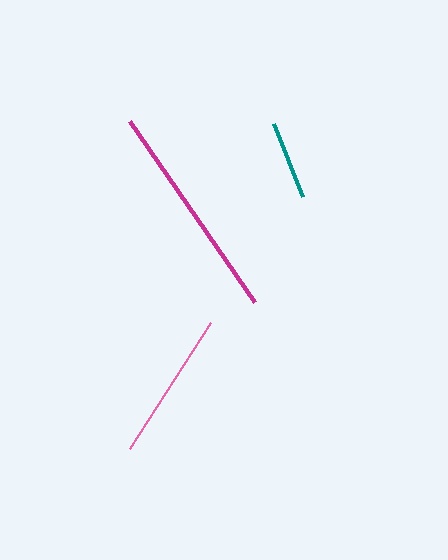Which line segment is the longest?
The magenta line is the longest at approximately 220 pixels.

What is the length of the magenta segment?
The magenta segment is approximately 220 pixels long.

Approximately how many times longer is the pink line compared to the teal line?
The pink line is approximately 1.9 times the length of the teal line.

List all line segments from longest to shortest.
From longest to shortest: magenta, pink, teal.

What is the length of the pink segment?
The pink segment is approximately 149 pixels long.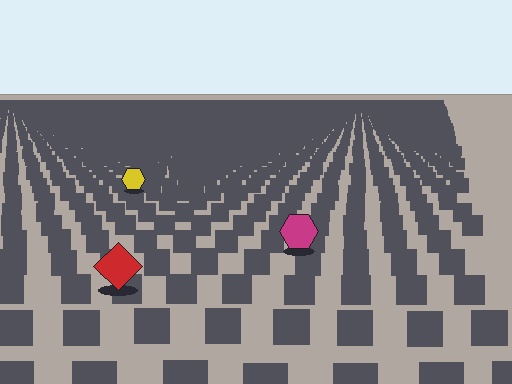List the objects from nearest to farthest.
From nearest to farthest: the red diamond, the magenta hexagon, the yellow hexagon.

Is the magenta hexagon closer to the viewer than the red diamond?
No. The red diamond is closer — you can tell from the texture gradient: the ground texture is coarser near it.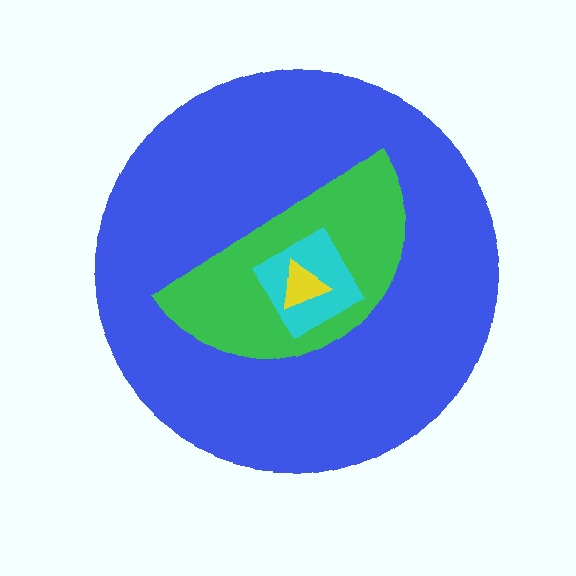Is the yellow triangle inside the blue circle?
Yes.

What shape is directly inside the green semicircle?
The cyan diamond.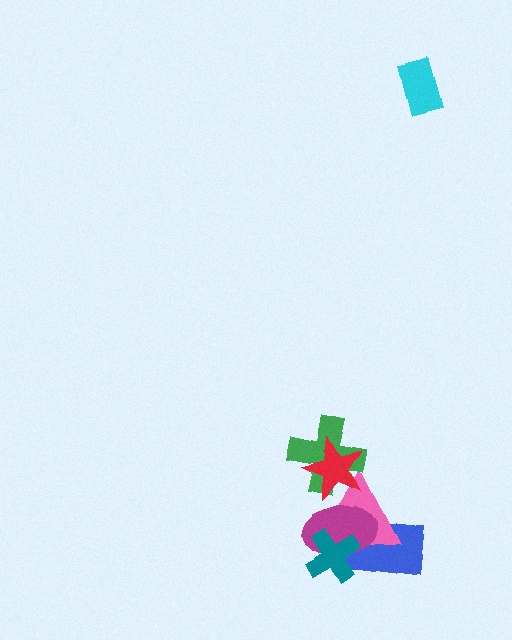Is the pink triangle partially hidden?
Yes, it is partially covered by another shape.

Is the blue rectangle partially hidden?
Yes, it is partially covered by another shape.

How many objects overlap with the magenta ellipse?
4 objects overlap with the magenta ellipse.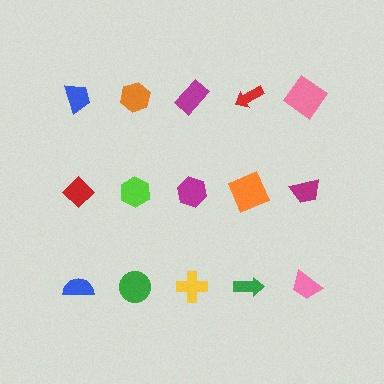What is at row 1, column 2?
An orange hexagon.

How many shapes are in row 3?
5 shapes.